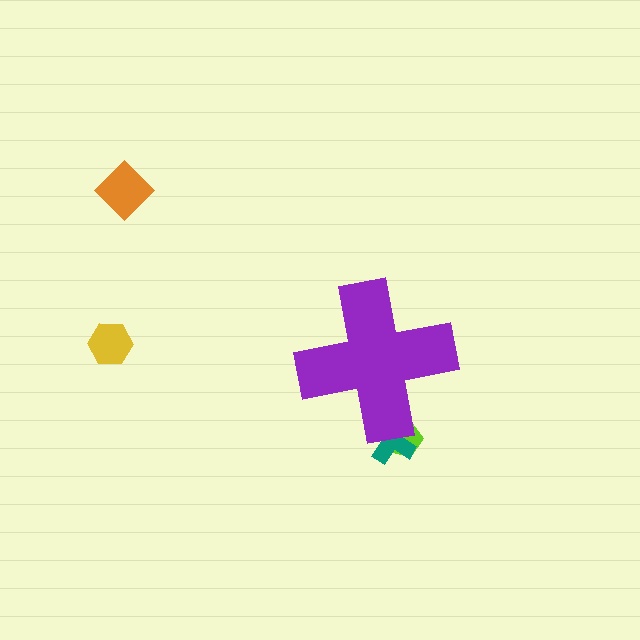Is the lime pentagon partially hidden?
Yes, the lime pentagon is partially hidden behind the purple cross.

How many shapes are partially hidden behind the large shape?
2 shapes are partially hidden.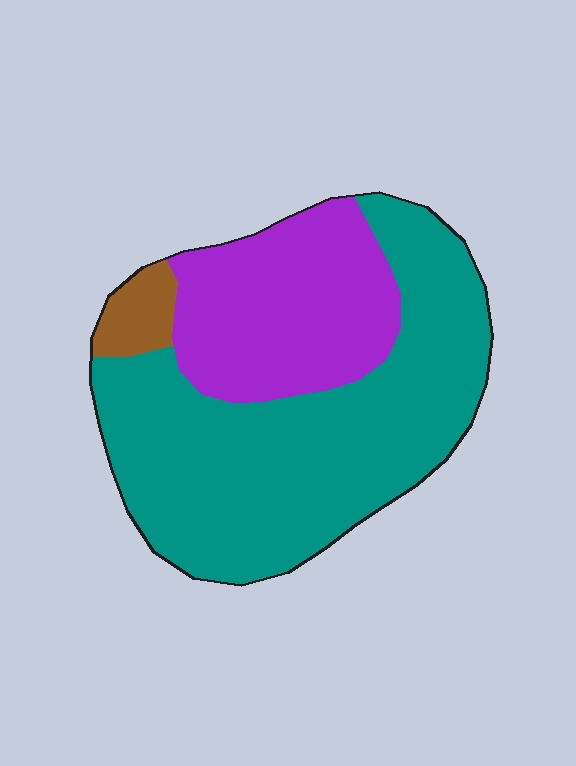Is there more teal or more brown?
Teal.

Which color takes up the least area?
Brown, at roughly 5%.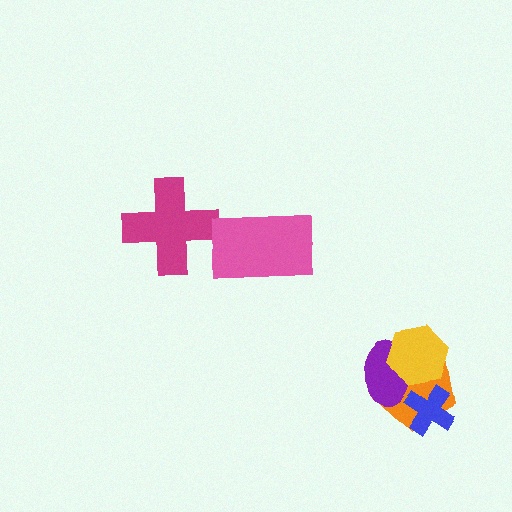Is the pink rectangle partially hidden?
No, no other shape covers it.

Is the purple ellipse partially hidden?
Yes, it is partially covered by another shape.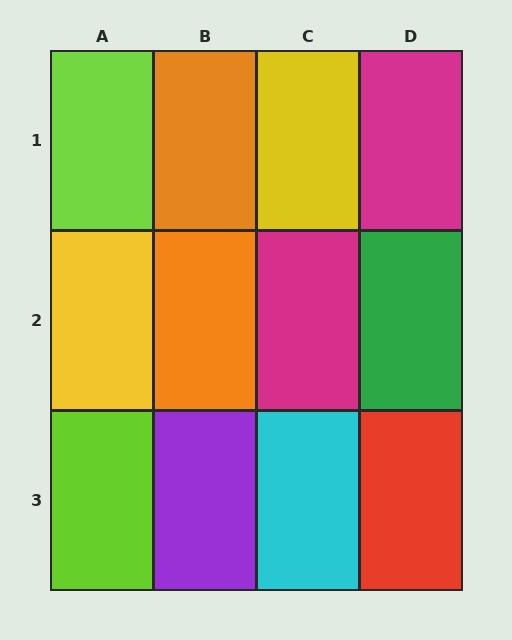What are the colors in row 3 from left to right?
Lime, purple, cyan, red.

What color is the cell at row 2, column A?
Yellow.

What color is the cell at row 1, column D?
Magenta.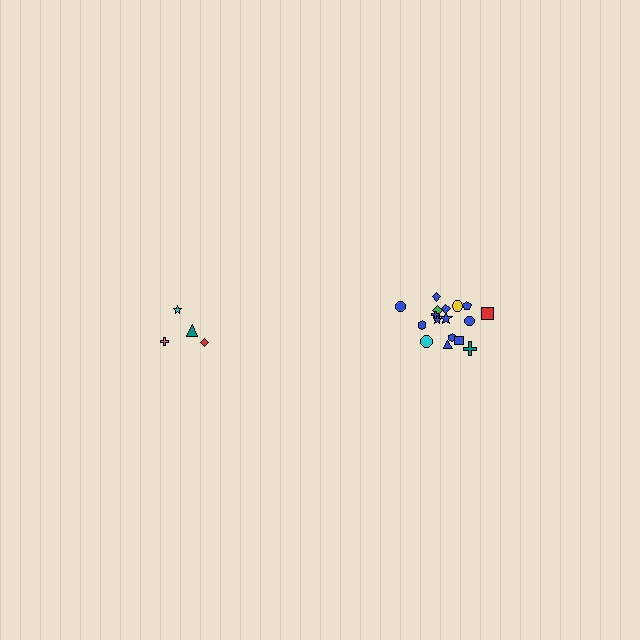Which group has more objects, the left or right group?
The right group.